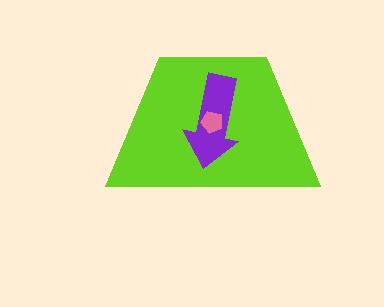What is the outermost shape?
The lime trapezoid.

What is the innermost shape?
The pink pentagon.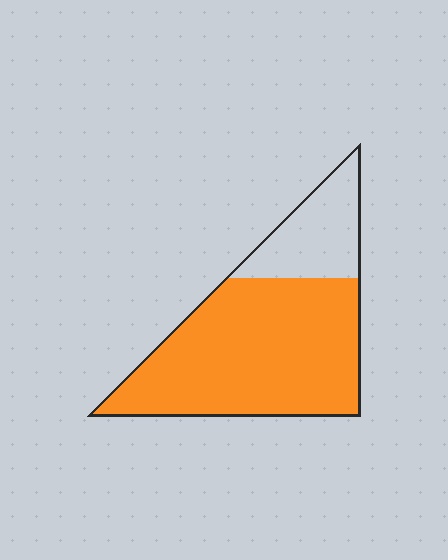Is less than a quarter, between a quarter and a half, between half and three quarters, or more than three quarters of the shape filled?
More than three quarters.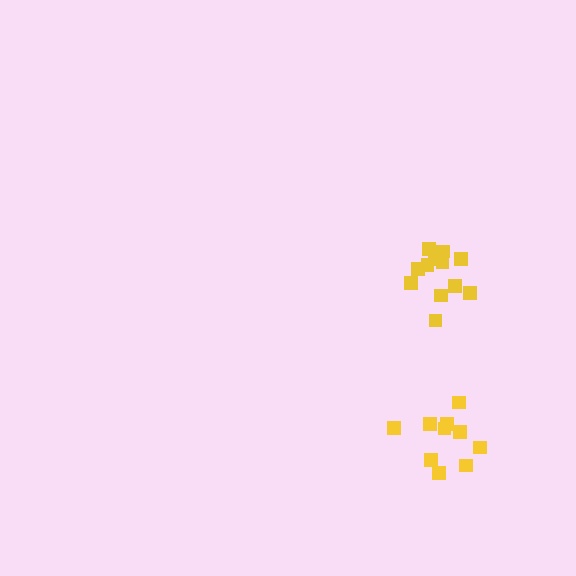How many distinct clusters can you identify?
There are 2 distinct clusters.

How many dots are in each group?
Group 1: 12 dots, Group 2: 10 dots (22 total).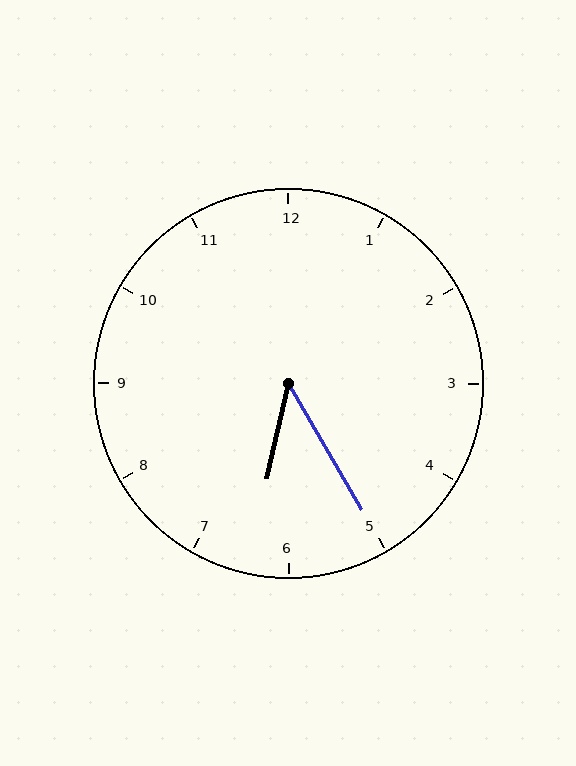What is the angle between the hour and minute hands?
Approximately 42 degrees.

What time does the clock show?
6:25.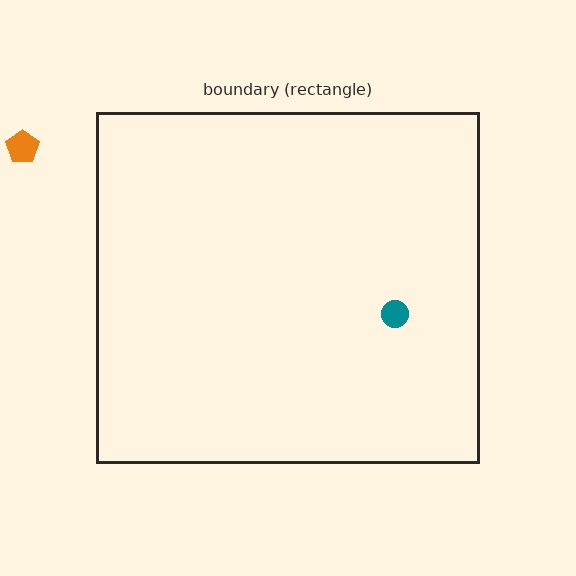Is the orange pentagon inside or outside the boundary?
Outside.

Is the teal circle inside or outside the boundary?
Inside.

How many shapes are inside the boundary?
1 inside, 1 outside.